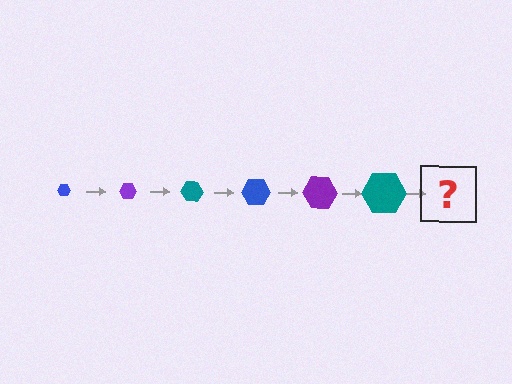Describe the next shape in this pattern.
It should be a blue hexagon, larger than the previous one.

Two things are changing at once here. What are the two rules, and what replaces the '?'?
The two rules are that the hexagon grows larger each step and the color cycles through blue, purple, and teal. The '?' should be a blue hexagon, larger than the previous one.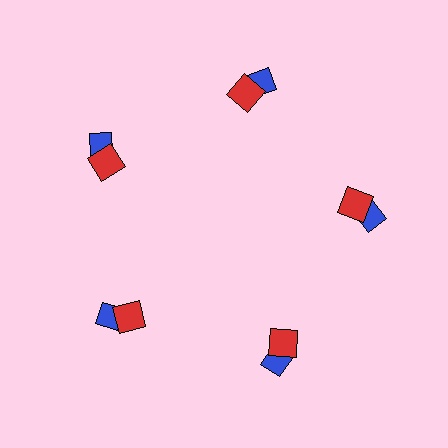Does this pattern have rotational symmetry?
Yes, this pattern has 5-fold rotational symmetry. It looks the same after rotating 72 degrees around the center.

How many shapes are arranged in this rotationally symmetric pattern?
There are 10 shapes, arranged in 5 groups of 2.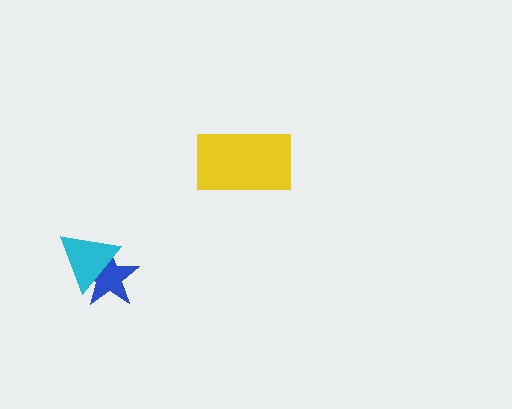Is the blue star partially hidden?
Yes, it is partially covered by another shape.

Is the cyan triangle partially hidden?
No, no other shape covers it.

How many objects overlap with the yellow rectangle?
0 objects overlap with the yellow rectangle.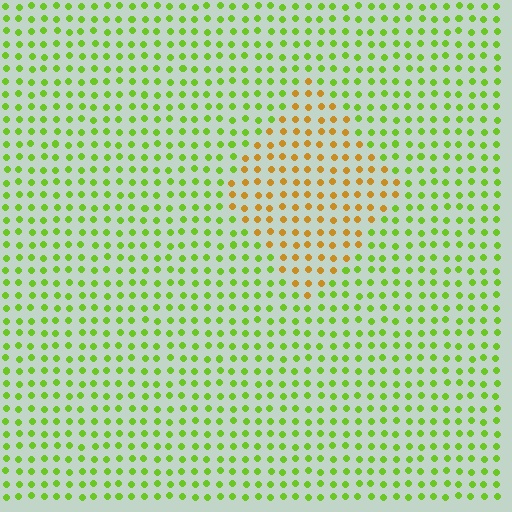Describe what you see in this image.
The image is filled with small lime elements in a uniform arrangement. A diamond-shaped region is visible where the elements are tinted to a slightly different hue, forming a subtle color boundary.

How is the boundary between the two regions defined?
The boundary is defined purely by a slight shift in hue (about 55 degrees). Spacing, size, and orientation are identical on both sides.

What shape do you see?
I see a diamond.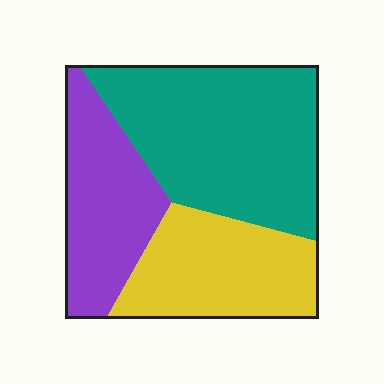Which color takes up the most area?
Teal, at roughly 45%.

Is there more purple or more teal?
Teal.